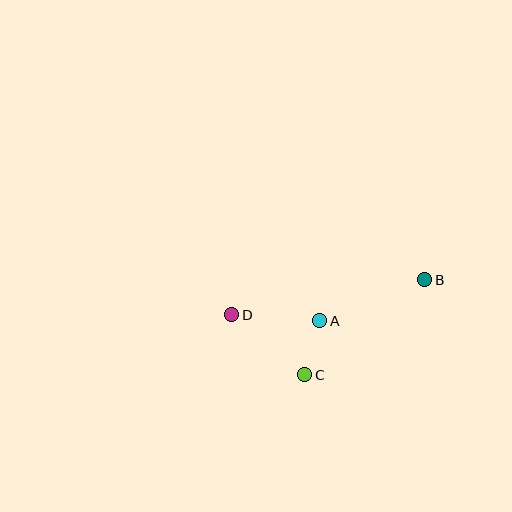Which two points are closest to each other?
Points A and C are closest to each other.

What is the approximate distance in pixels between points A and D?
The distance between A and D is approximately 88 pixels.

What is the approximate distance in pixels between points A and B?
The distance between A and B is approximately 113 pixels.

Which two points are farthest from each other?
Points B and D are farthest from each other.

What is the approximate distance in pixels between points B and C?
The distance between B and C is approximately 153 pixels.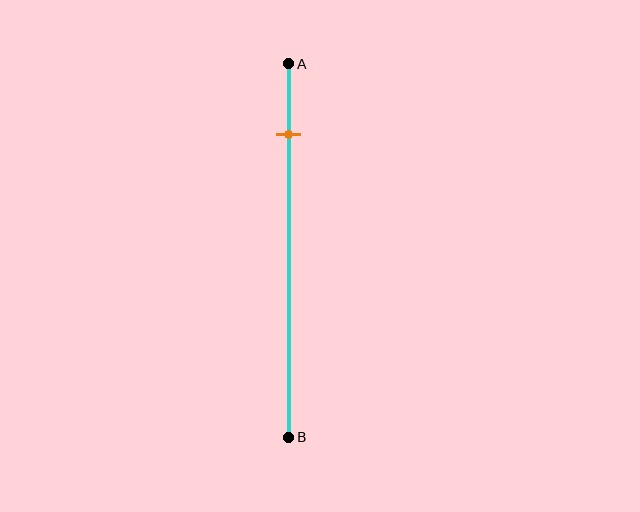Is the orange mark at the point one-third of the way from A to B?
No, the mark is at about 20% from A, not at the 33% one-third point.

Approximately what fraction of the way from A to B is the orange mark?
The orange mark is approximately 20% of the way from A to B.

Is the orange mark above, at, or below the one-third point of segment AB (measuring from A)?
The orange mark is above the one-third point of segment AB.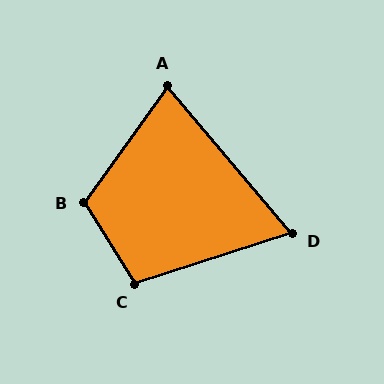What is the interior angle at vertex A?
Approximately 76 degrees (acute).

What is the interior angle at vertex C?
Approximately 104 degrees (obtuse).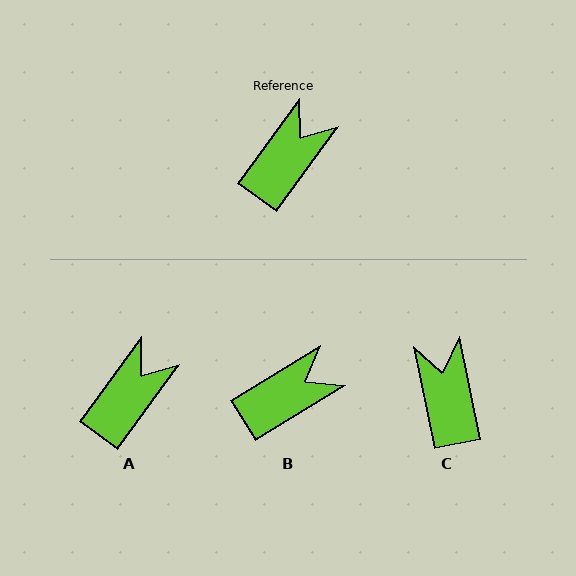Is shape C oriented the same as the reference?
No, it is off by about 48 degrees.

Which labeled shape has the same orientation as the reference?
A.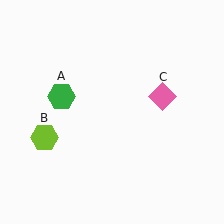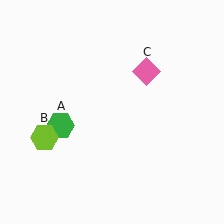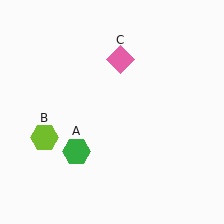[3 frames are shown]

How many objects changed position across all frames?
2 objects changed position: green hexagon (object A), pink diamond (object C).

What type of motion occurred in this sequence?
The green hexagon (object A), pink diamond (object C) rotated counterclockwise around the center of the scene.